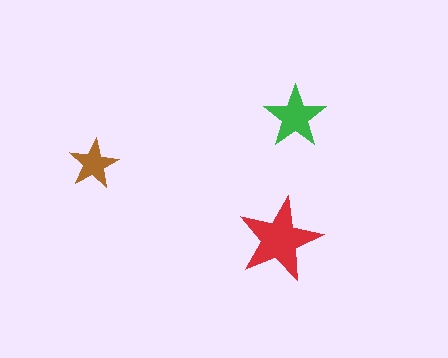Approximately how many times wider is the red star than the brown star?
About 1.5 times wider.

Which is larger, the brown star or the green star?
The green one.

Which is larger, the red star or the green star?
The red one.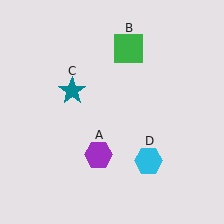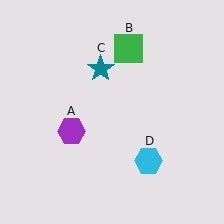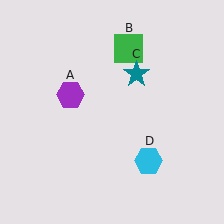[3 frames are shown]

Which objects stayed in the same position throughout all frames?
Green square (object B) and cyan hexagon (object D) remained stationary.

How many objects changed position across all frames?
2 objects changed position: purple hexagon (object A), teal star (object C).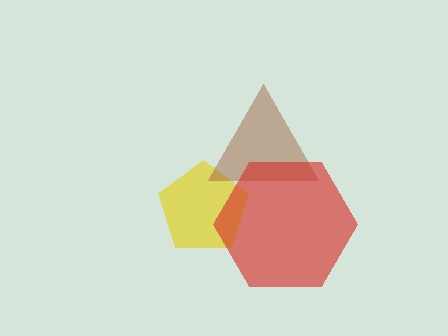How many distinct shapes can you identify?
There are 3 distinct shapes: a yellow pentagon, a brown triangle, a red hexagon.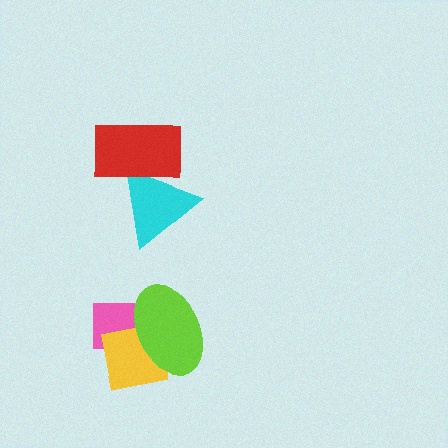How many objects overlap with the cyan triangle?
1 object overlaps with the cyan triangle.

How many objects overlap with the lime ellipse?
2 objects overlap with the lime ellipse.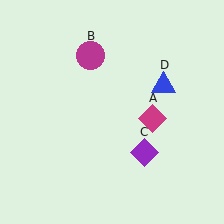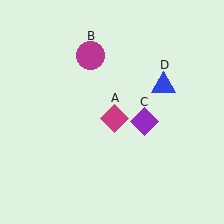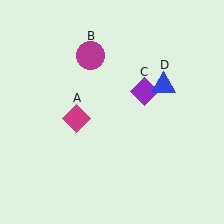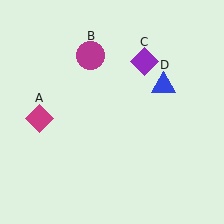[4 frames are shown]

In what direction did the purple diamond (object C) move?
The purple diamond (object C) moved up.